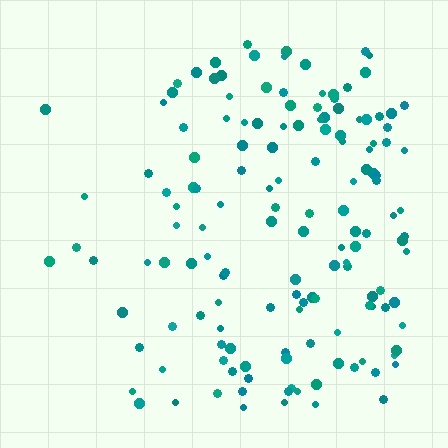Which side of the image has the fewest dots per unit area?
The left.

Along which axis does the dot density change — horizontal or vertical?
Horizontal.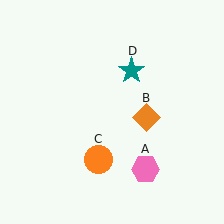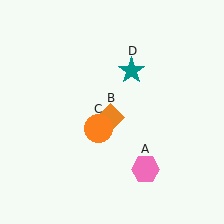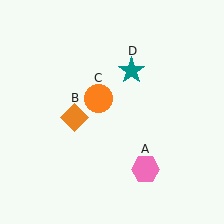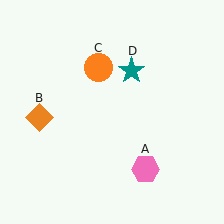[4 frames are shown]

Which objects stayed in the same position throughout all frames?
Pink hexagon (object A) and teal star (object D) remained stationary.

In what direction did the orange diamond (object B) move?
The orange diamond (object B) moved left.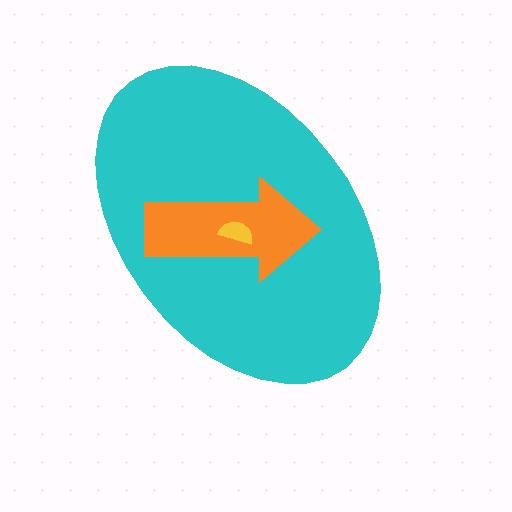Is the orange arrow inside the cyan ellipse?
Yes.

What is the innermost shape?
The yellow semicircle.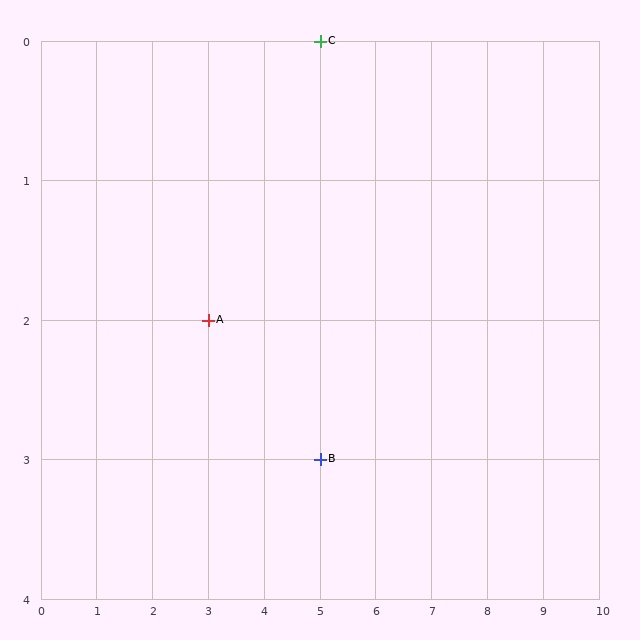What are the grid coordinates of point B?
Point B is at grid coordinates (5, 3).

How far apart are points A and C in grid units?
Points A and C are 2 columns and 2 rows apart (about 2.8 grid units diagonally).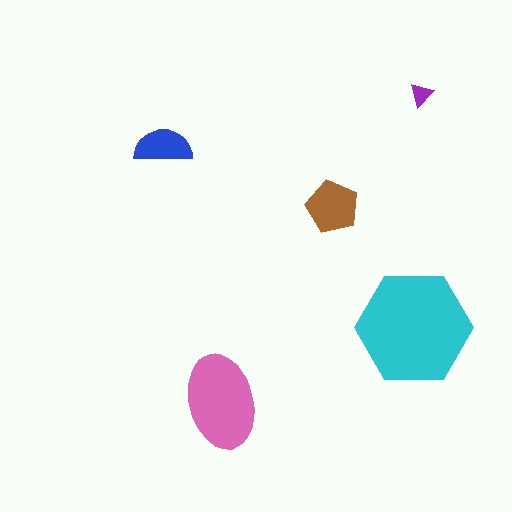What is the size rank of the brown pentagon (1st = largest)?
3rd.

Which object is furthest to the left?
The blue semicircle is leftmost.